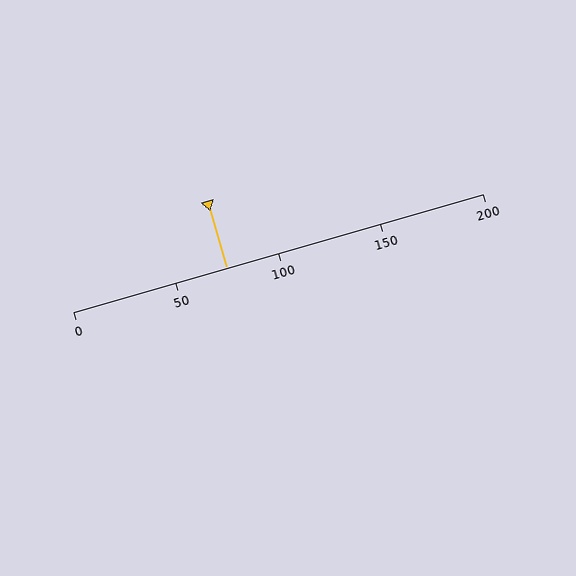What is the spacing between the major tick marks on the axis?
The major ticks are spaced 50 apart.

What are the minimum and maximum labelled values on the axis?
The axis runs from 0 to 200.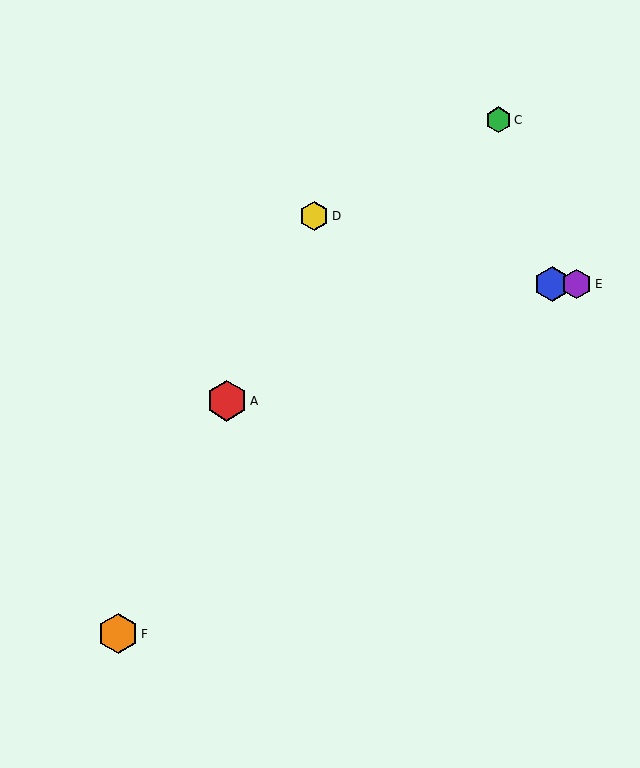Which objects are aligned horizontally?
Objects B, E are aligned horizontally.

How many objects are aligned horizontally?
2 objects (B, E) are aligned horizontally.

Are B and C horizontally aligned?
No, B is at y≈284 and C is at y≈120.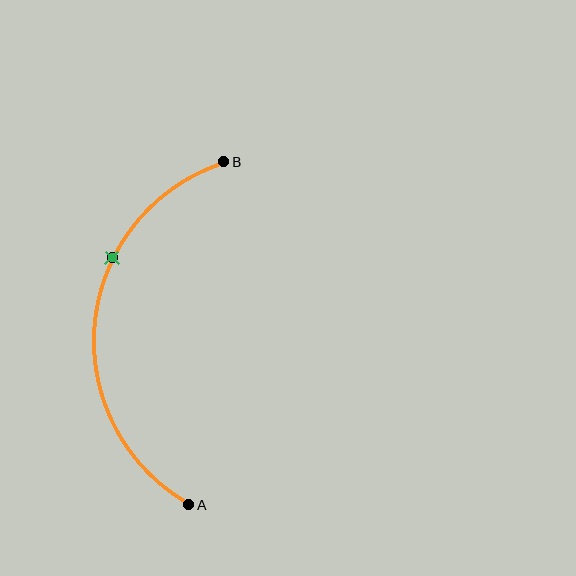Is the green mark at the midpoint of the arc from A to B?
No. The green mark lies on the arc but is closer to endpoint B. The arc midpoint would be at the point on the curve equidistant along the arc from both A and B.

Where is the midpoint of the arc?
The arc midpoint is the point on the curve farthest from the straight line joining A and B. It sits to the left of that line.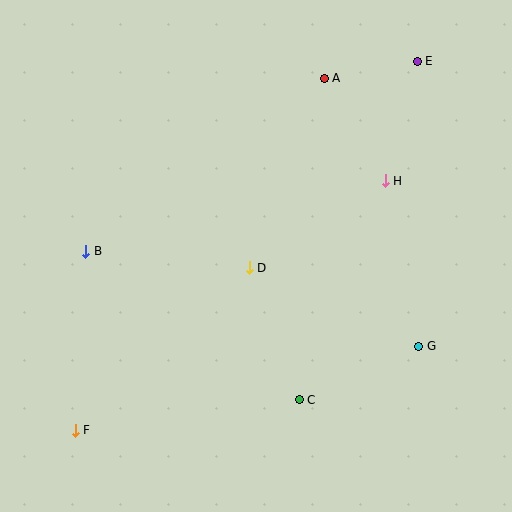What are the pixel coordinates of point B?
Point B is at (86, 251).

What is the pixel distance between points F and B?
The distance between F and B is 179 pixels.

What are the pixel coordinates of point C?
Point C is at (299, 400).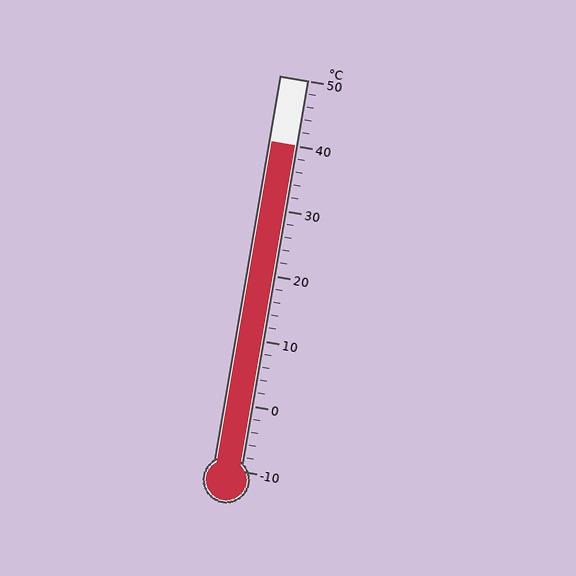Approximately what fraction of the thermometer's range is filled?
The thermometer is filled to approximately 85% of its range.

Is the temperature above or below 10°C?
The temperature is above 10°C.